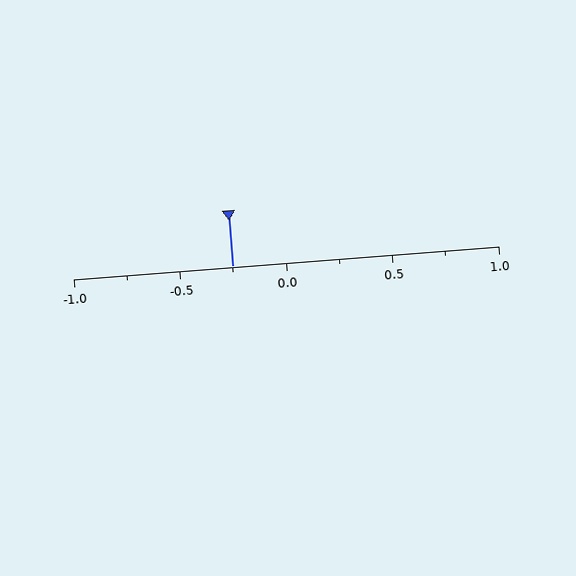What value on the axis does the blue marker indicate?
The marker indicates approximately -0.25.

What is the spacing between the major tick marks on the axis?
The major ticks are spaced 0.5 apart.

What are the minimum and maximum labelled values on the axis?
The axis runs from -1.0 to 1.0.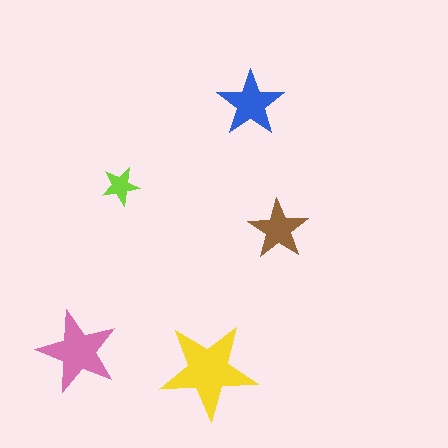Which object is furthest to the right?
The brown star is rightmost.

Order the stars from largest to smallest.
the yellow one, the pink one, the blue one, the brown one, the lime one.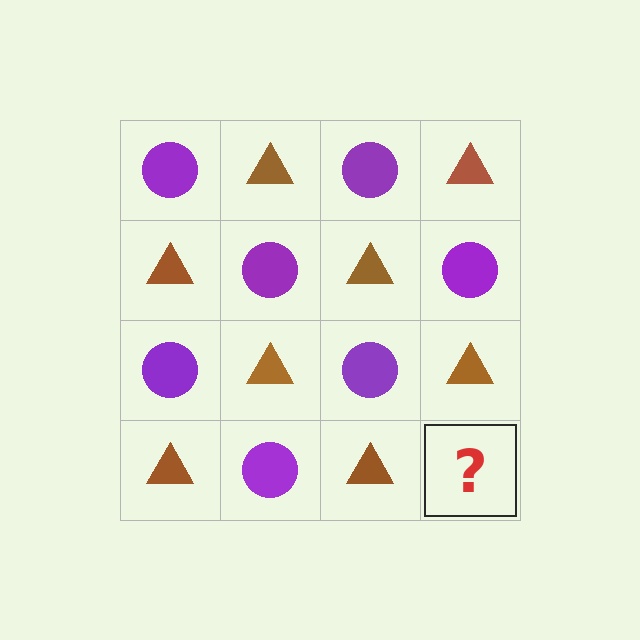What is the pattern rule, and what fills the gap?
The rule is that it alternates purple circle and brown triangle in a checkerboard pattern. The gap should be filled with a purple circle.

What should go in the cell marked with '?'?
The missing cell should contain a purple circle.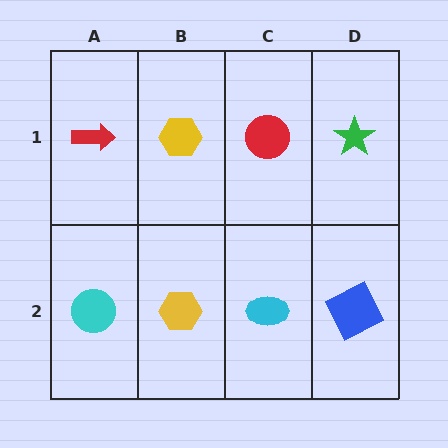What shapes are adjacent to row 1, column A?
A cyan circle (row 2, column A), a yellow hexagon (row 1, column B).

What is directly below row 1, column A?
A cyan circle.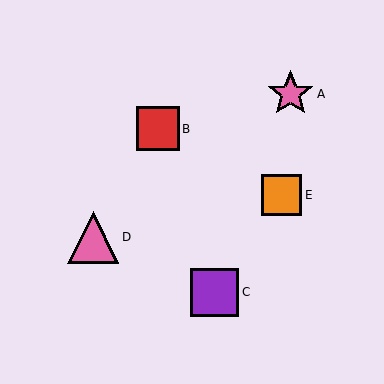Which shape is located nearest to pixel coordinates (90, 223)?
The pink triangle (labeled D) at (93, 237) is nearest to that location.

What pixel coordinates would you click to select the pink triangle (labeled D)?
Click at (93, 237) to select the pink triangle D.